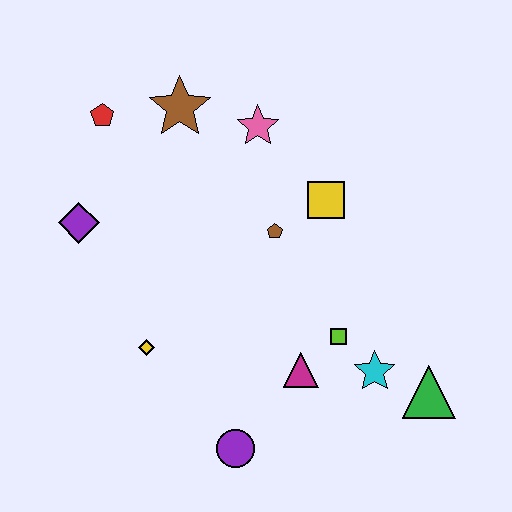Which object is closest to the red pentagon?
The brown star is closest to the red pentagon.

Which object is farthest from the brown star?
The green triangle is farthest from the brown star.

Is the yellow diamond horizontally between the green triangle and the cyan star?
No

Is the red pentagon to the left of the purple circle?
Yes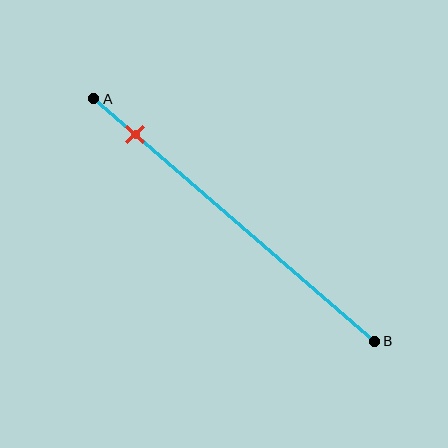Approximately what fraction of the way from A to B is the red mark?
The red mark is approximately 15% of the way from A to B.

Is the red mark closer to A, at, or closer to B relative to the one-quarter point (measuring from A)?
The red mark is closer to point A than the one-quarter point of segment AB.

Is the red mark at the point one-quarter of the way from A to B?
No, the mark is at about 15% from A, not at the 25% one-quarter point.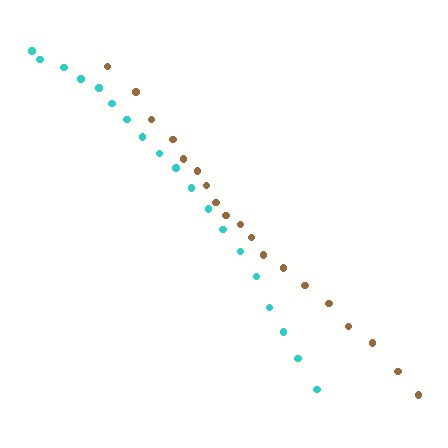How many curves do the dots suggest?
There are 2 distinct paths.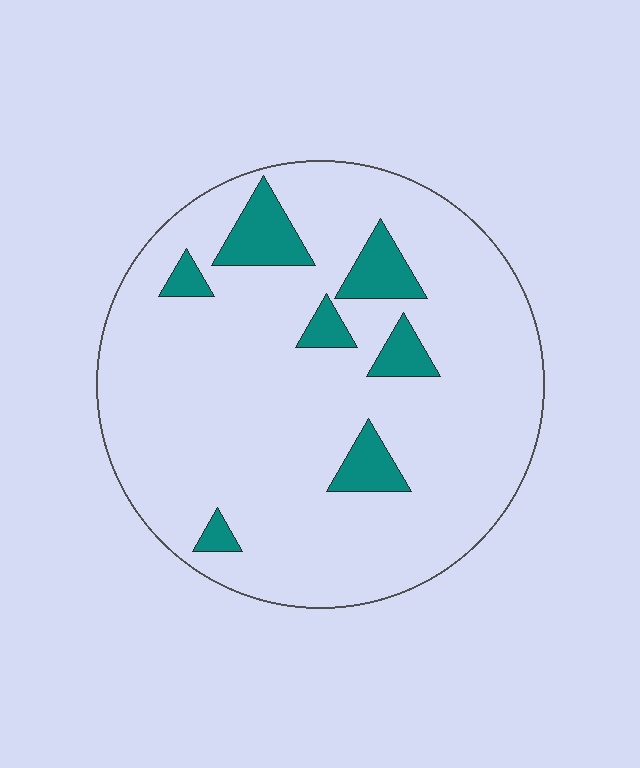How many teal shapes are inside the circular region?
7.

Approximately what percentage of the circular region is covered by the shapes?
Approximately 10%.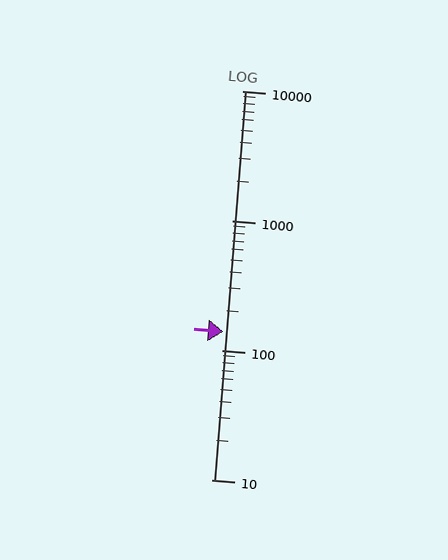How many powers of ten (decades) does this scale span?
The scale spans 3 decades, from 10 to 10000.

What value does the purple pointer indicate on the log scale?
The pointer indicates approximately 140.